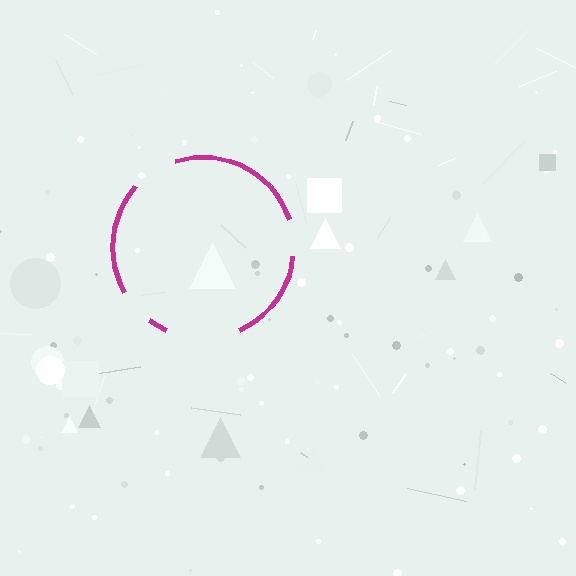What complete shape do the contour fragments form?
The contour fragments form a circle.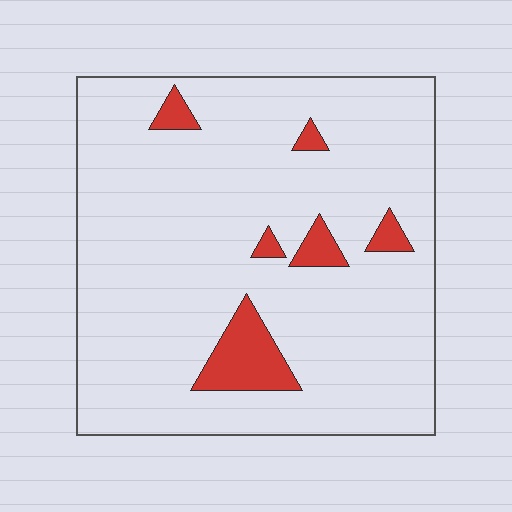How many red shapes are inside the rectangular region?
6.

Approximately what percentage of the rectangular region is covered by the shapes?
Approximately 10%.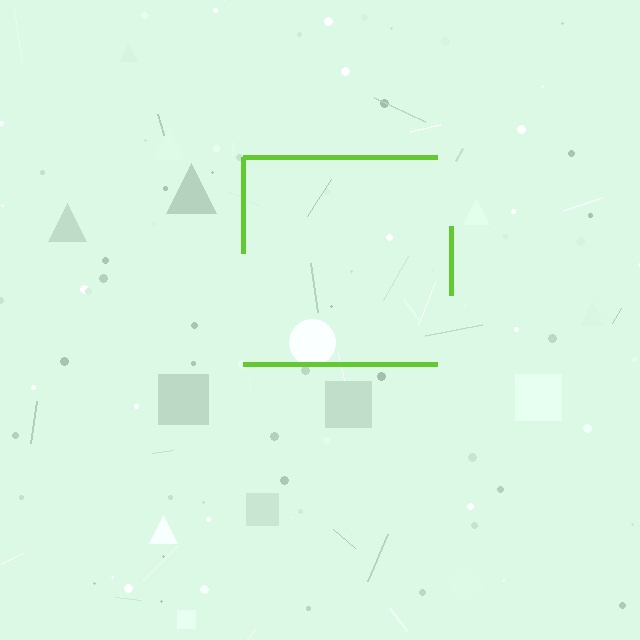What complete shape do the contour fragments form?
The contour fragments form a square.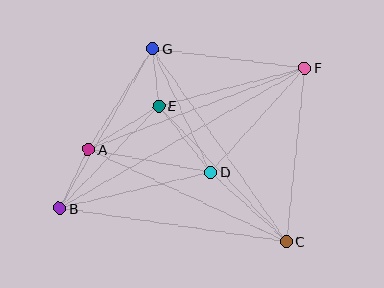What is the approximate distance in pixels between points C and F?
The distance between C and F is approximately 174 pixels.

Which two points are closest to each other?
Points E and G are closest to each other.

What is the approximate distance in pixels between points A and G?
The distance between A and G is approximately 120 pixels.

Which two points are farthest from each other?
Points B and F are farthest from each other.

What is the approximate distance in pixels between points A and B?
The distance between A and B is approximately 65 pixels.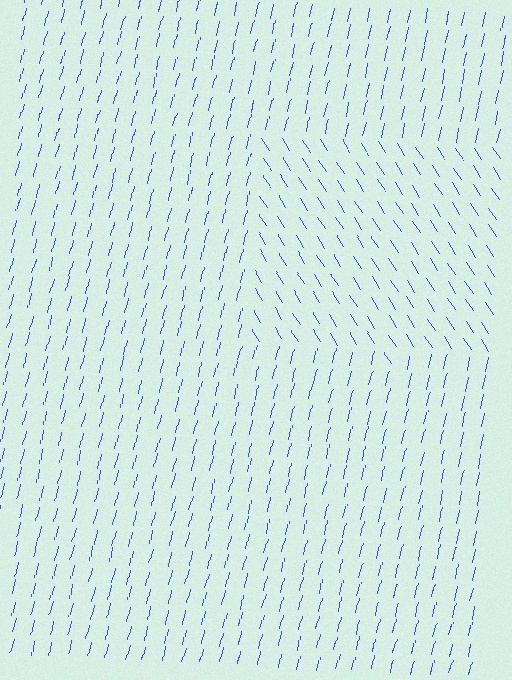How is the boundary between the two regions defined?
The boundary is defined purely by a change in line orientation (approximately 45 degrees difference). All lines are the same color and thickness.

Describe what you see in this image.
The image is filled with small blue line segments. A rectangle region in the image has lines oriented differently from the surrounding lines, creating a visible texture boundary.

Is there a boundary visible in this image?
Yes, there is a texture boundary formed by a change in line orientation.